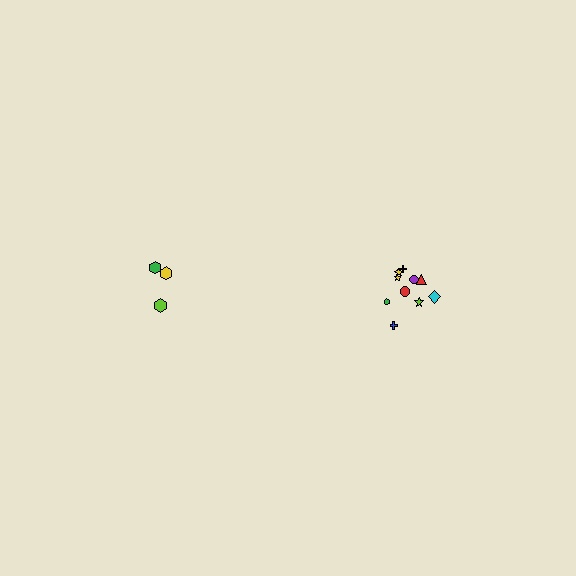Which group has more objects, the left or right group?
The right group.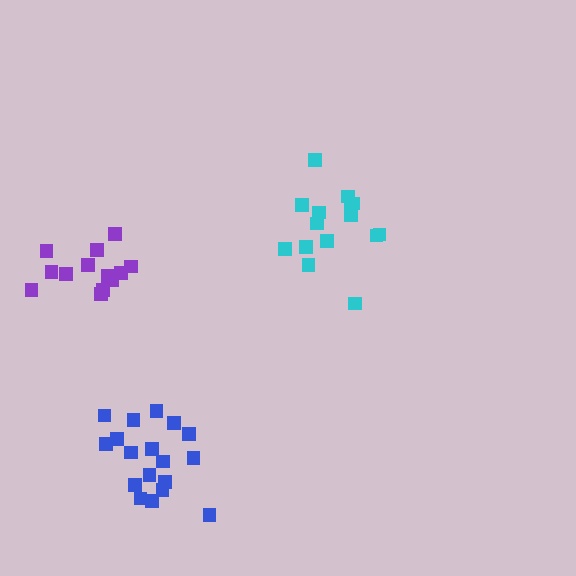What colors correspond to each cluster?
The clusters are colored: cyan, blue, purple.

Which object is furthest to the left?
The purple cluster is leftmost.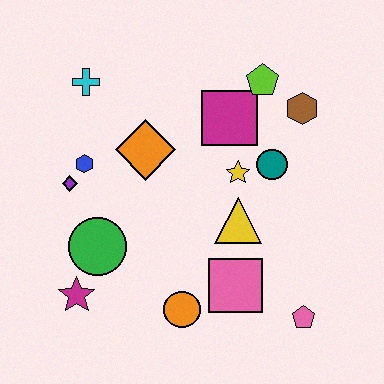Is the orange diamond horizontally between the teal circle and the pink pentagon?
No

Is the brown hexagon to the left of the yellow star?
No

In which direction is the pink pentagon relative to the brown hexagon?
The pink pentagon is below the brown hexagon.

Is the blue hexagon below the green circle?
No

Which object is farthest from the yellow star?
The magenta star is farthest from the yellow star.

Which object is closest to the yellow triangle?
The yellow star is closest to the yellow triangle.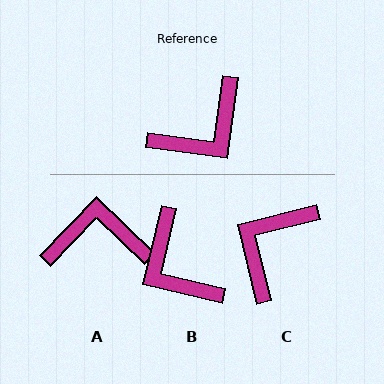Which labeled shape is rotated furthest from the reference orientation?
C, about 158 degrees away.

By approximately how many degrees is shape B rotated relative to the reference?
Approximately 96 degrees clockwise.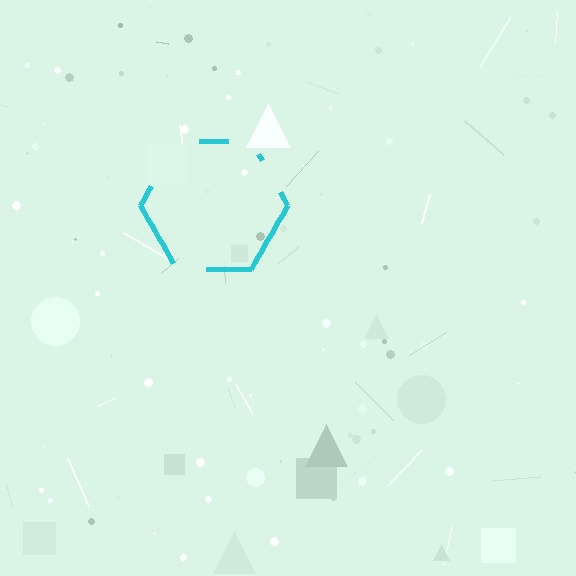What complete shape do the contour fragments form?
The contour fragments form a hexagon.